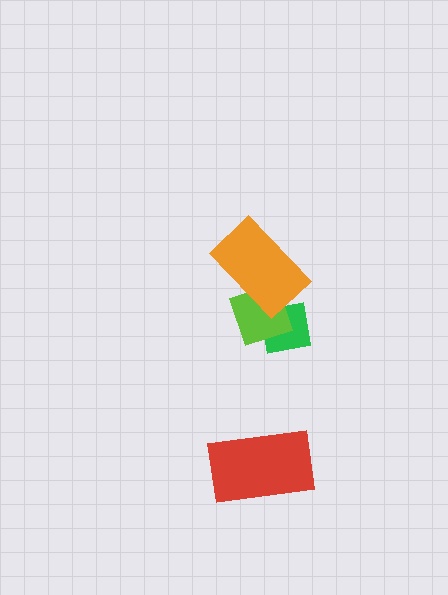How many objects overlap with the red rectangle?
0 objects overlap with the red rectangle.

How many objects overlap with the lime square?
2 objects overlap with the lime square.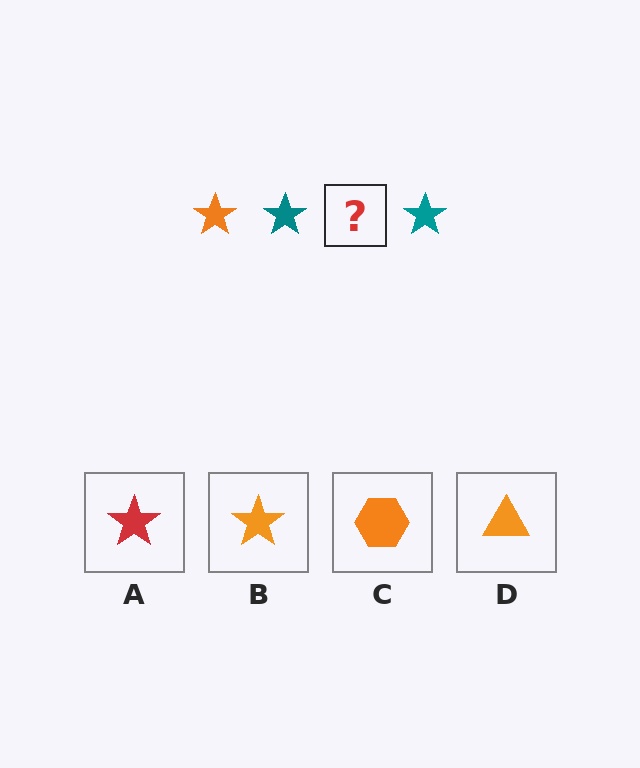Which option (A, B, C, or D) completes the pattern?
B.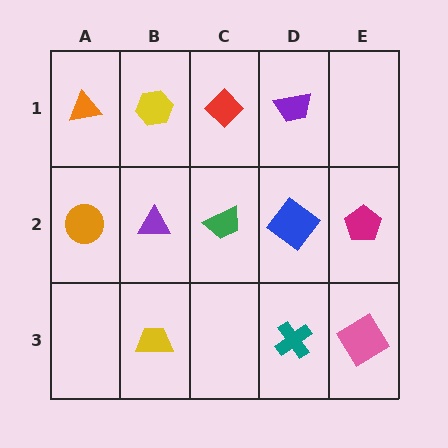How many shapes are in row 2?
5 shapes.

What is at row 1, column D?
A purple trapezoid.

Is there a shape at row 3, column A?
No, that cell is empty.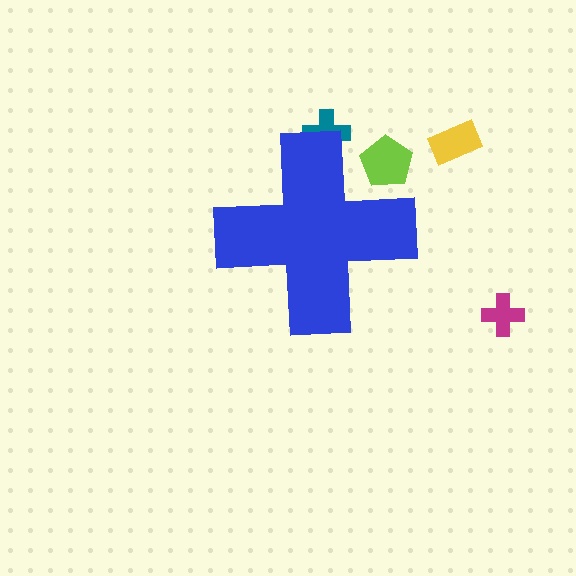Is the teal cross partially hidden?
Yes, the teal cross is partially hidden behind the blue cross.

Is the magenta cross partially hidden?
No, the magenta cross is fully visible.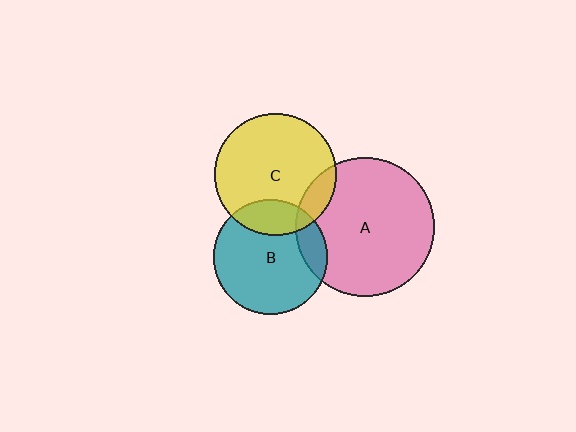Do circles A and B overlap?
Yes.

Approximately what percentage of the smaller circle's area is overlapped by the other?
Approximately 15%.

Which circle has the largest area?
Circle A (pink).